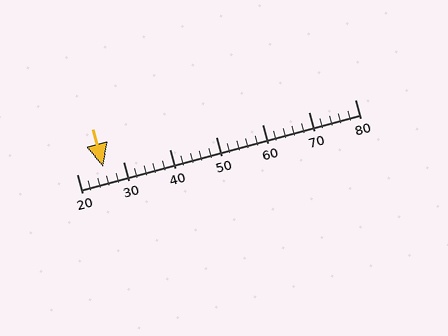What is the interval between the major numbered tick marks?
The major tick marks are spaced 10 units apart.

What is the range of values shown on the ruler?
The ruler shows values from 20 to 80.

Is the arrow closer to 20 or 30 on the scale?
The arrow is closer to 30.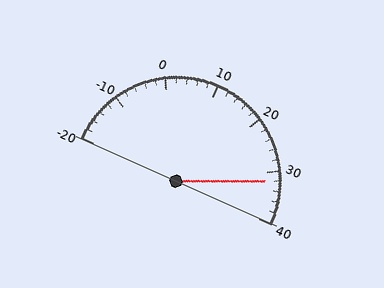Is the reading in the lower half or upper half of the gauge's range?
The reading is in the upper half of the range (-20 to 40).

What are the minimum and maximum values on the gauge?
The gauge ranges from -20 to 40.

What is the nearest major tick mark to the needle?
The nearest major tick mark is 30.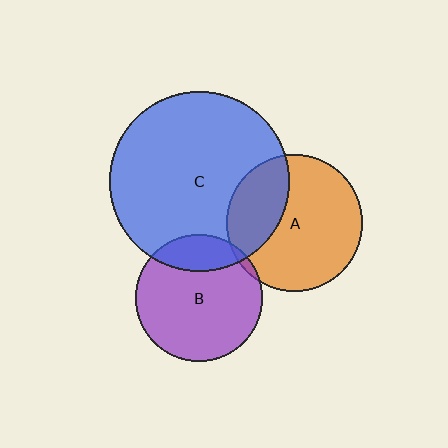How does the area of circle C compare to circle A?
Approximately 1.7 times.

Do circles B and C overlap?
Yes.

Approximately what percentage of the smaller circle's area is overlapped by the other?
Approximately 20%.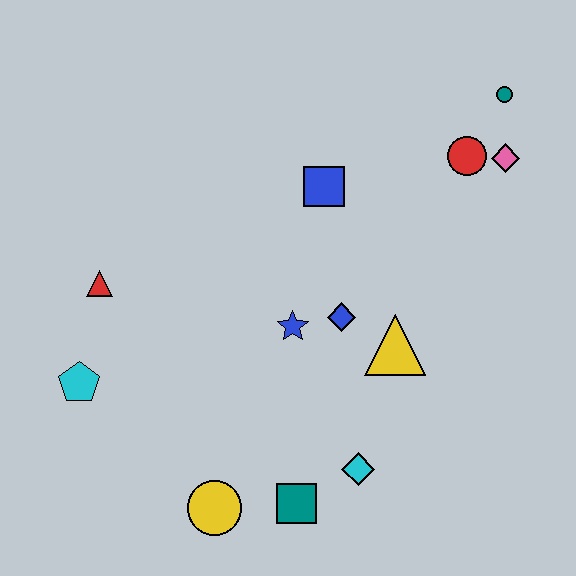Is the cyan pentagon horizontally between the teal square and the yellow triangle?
No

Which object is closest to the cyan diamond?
The teal square is closest to the cyan diamond.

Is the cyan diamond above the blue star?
No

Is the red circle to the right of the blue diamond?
Yes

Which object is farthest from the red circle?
The cyan pentagon is farthest from the red circle.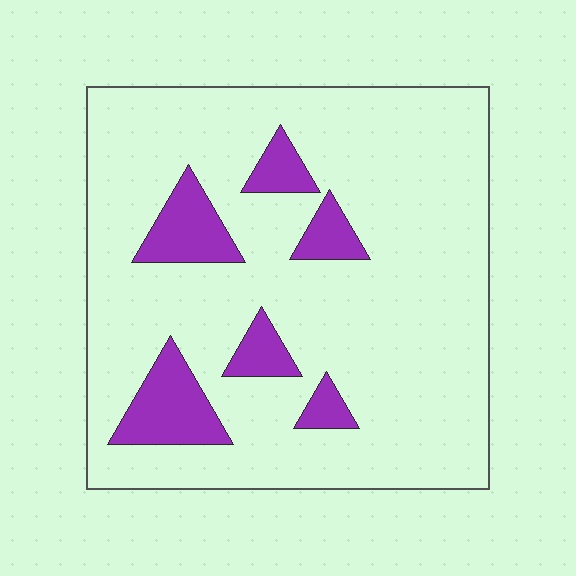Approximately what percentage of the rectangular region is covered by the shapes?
Approximately 15%.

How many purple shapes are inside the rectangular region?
6.